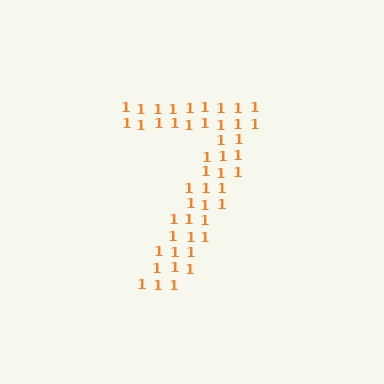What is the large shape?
The large shape is the digit 7.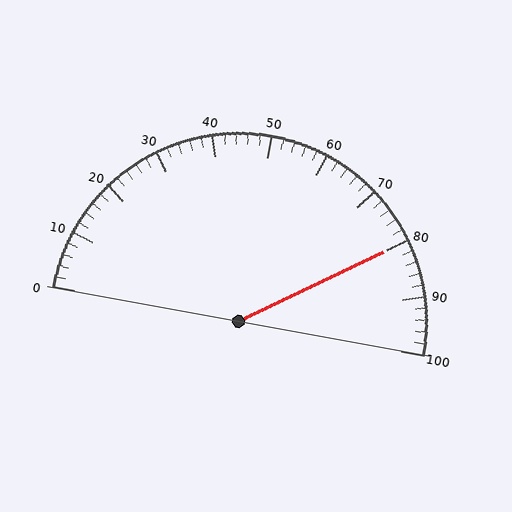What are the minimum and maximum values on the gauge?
The gauge ranges from 0 to 100.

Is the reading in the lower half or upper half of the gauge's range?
The reading is in the upper half of the range (0 to 100).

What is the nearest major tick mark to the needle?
The nearest major tick mark is 80.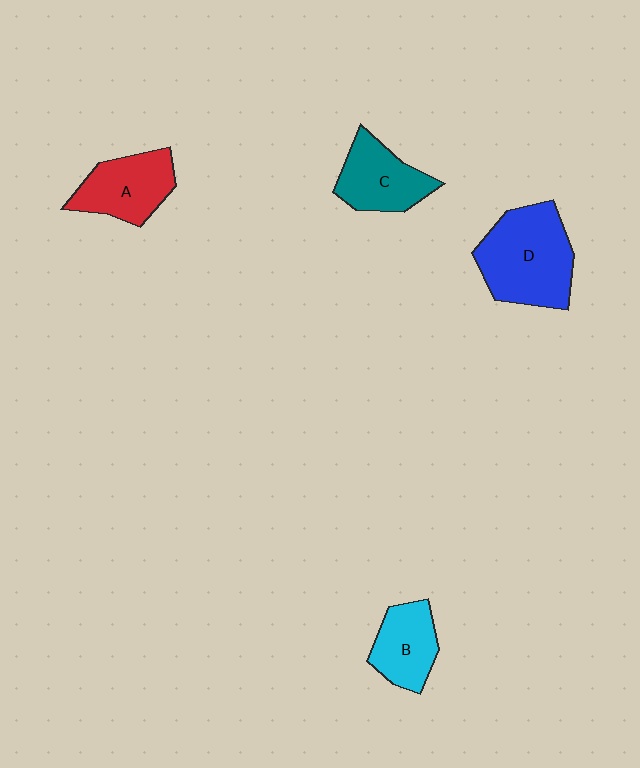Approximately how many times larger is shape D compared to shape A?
Approximately 1.5 times.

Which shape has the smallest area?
Shape B (cyan).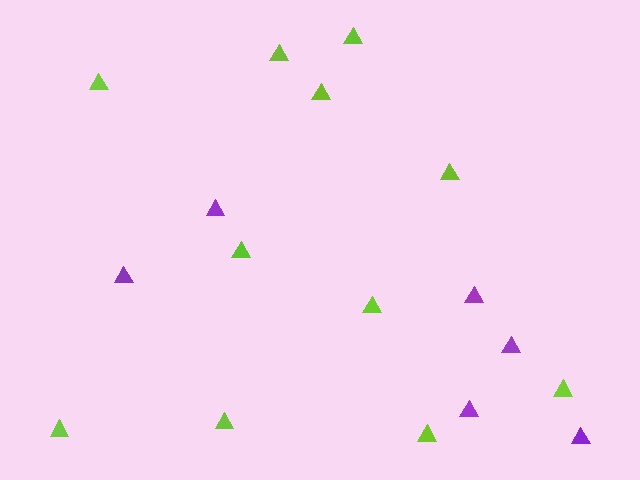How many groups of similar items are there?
There are 2 groups: one group of lime triangles (11) and one group of purple triangles (6).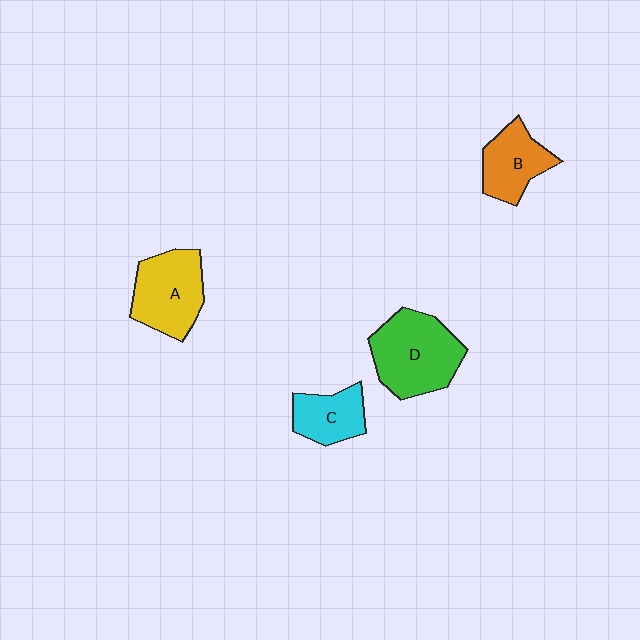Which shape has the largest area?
Shape D (green).